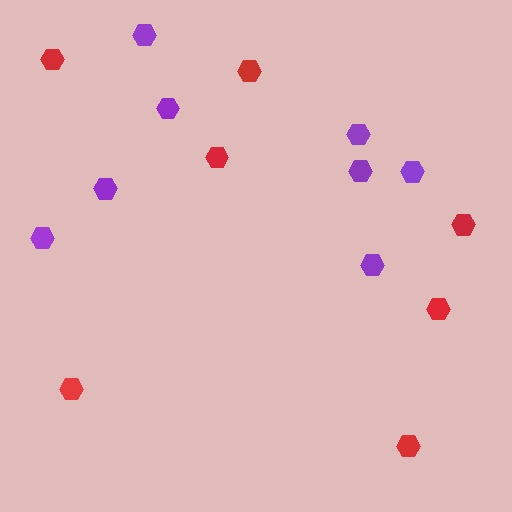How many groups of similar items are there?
There are 2 groups: one group of red hexagons (7) and one group of purple hexagons (8).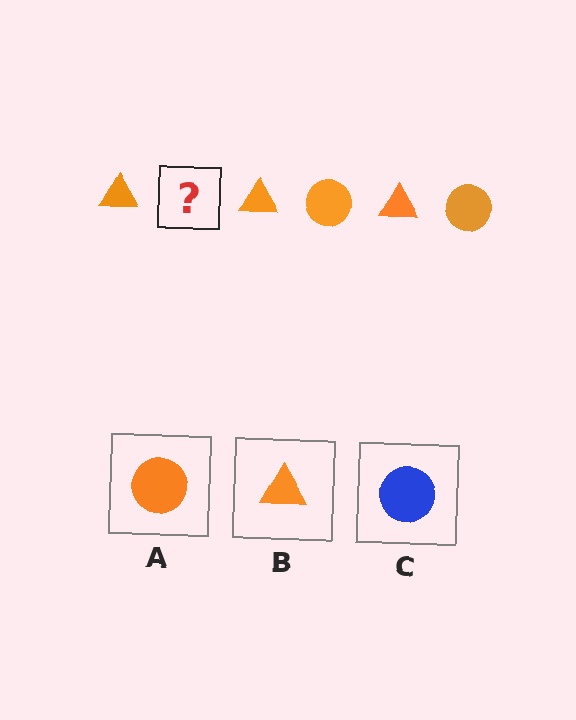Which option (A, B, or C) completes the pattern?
A.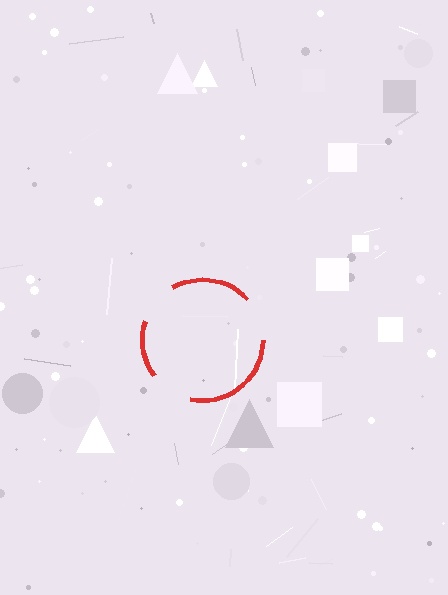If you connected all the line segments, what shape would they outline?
They would outline a circle.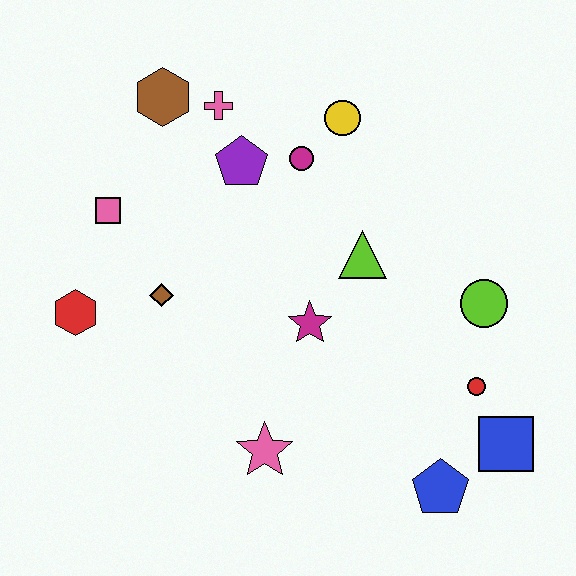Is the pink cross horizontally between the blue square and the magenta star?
No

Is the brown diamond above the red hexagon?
Yes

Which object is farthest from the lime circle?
The red hexagon is farthest from the lime circle.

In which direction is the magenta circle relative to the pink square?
The magenta circle is to the right of the pink square.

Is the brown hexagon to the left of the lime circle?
Yes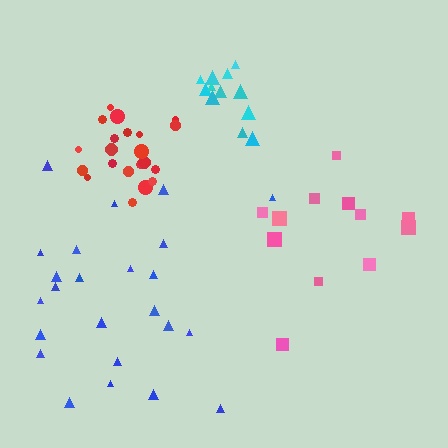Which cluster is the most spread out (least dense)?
Pink.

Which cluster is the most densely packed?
Red.